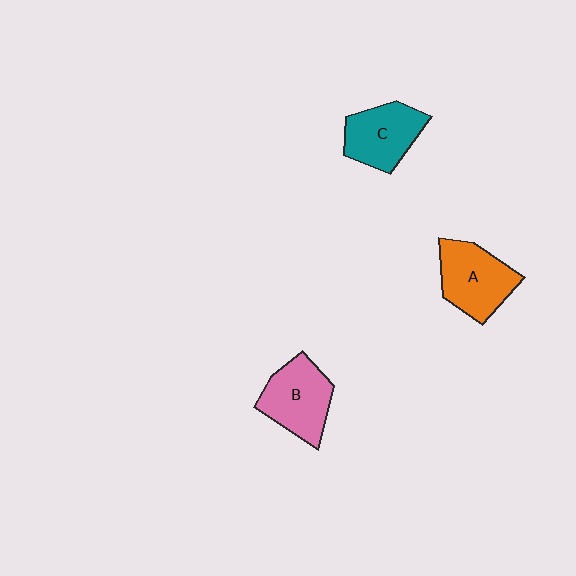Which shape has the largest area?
Shape A (orange).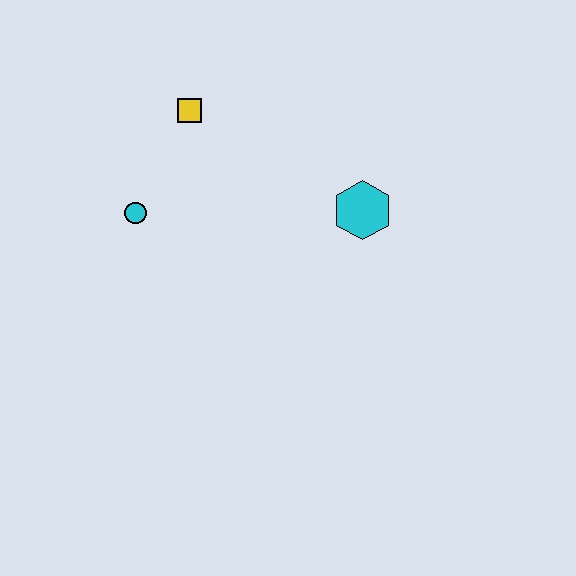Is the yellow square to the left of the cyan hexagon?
Yes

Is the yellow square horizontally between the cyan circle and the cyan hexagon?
Yes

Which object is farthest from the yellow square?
The cyan hexagon is farthest from the yellow square.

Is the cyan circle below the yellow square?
Yes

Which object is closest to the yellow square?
The cyan circle is closest to the yellow square.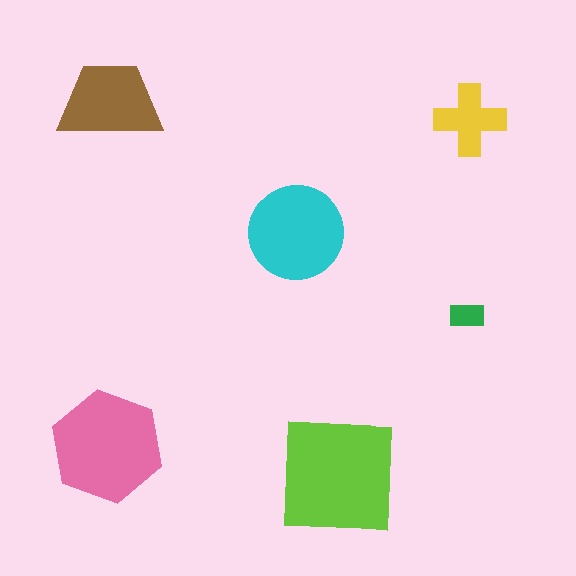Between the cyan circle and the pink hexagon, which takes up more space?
The pink hexagon.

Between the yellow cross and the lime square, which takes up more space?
The lime square.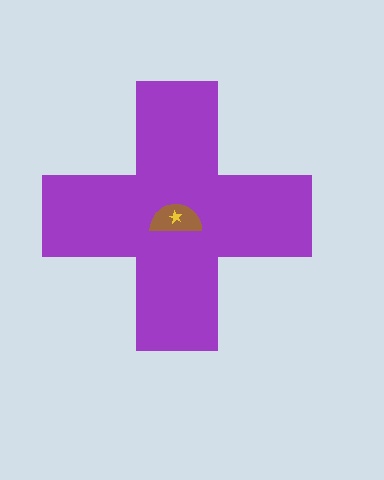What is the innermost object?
The yellow star.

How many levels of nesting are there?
3.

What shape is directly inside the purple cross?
The brown semicircle.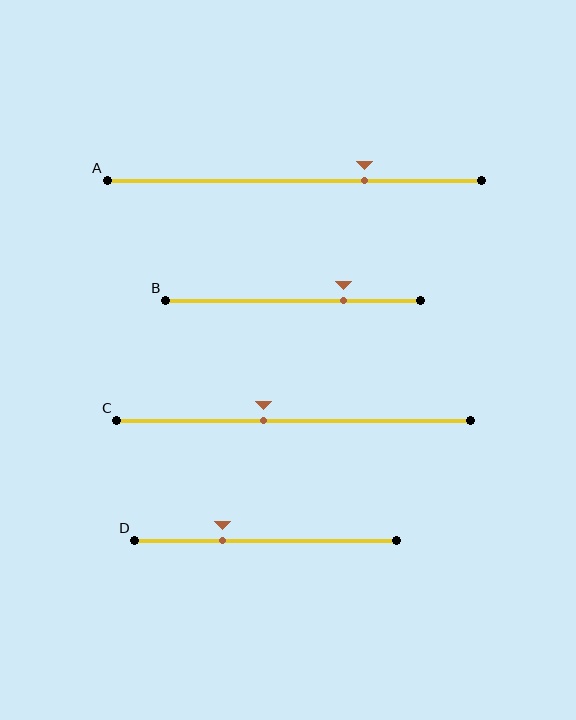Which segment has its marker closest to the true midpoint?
Segment C has its marker closest to the true midpoint.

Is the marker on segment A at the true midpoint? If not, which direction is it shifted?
No, the marker on segment A is shifted to the right by about 19% of the segment length.